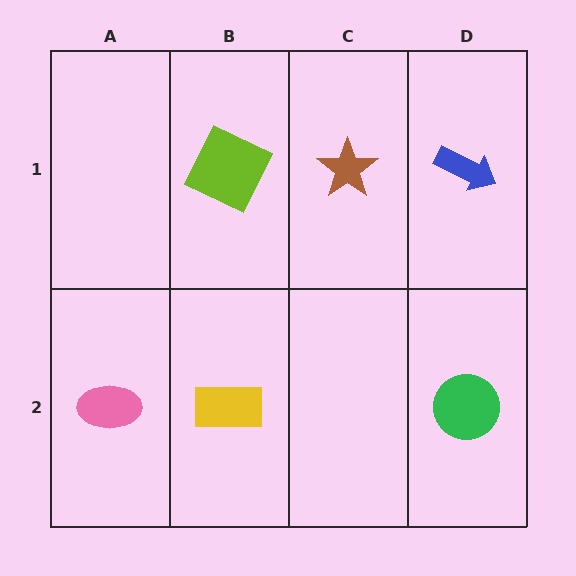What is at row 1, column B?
A lime square.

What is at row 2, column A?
A pink ellipse.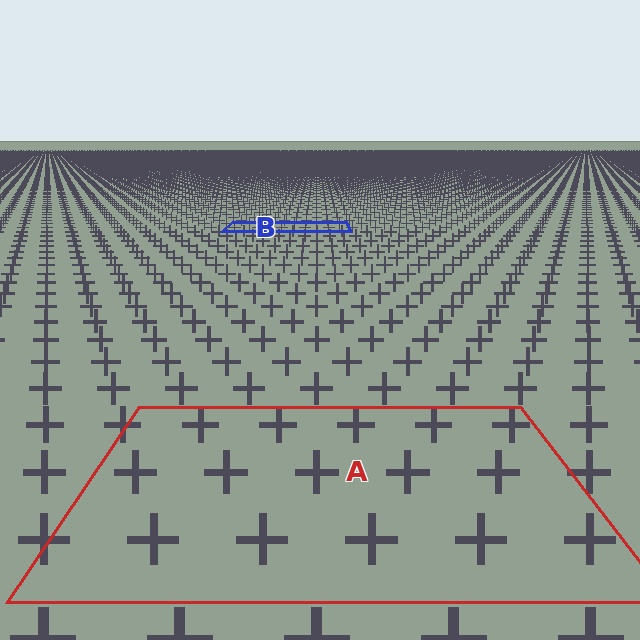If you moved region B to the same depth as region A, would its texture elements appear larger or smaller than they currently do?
They would appear larger. At a closer depth, the same texture elements are projected at a bigger on-screen size.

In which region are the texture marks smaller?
The texture marks are smaller in region B, because it is farther away.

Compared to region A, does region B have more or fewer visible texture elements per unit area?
Region B has more texture elements per unit area — they are packed more densely because it is farther away.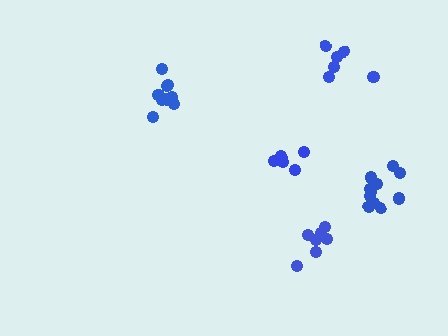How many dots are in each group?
Group 1: 6 dots, Group 2: 7 dots, Group 3: 9 dots, Group 4: 6 dots, Group 5: 11 dots (39 total).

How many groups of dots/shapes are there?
There are 5 groups.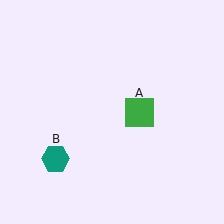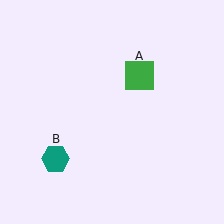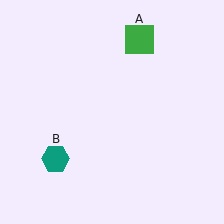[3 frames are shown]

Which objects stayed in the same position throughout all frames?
Teal hexagon (object B) remained stationary.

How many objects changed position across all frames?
1 object changed position: green square (object A).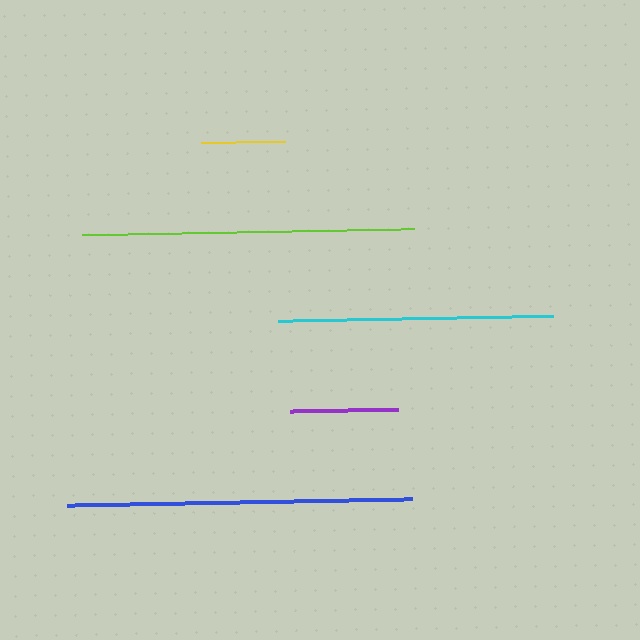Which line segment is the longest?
The blue line is the longest at approximately 345 pixels.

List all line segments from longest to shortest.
From longest to shortest: blue, lime, cyan, purple, yellow.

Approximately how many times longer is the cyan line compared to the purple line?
The cyan line is approximately 2.6 times the length of the purple line.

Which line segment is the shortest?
The yellow line is the shortest at approximately 85 pixels.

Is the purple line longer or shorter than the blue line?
The blue line is longer than the purple line.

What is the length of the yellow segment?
The yellow segment is approximately 85 pixels long.